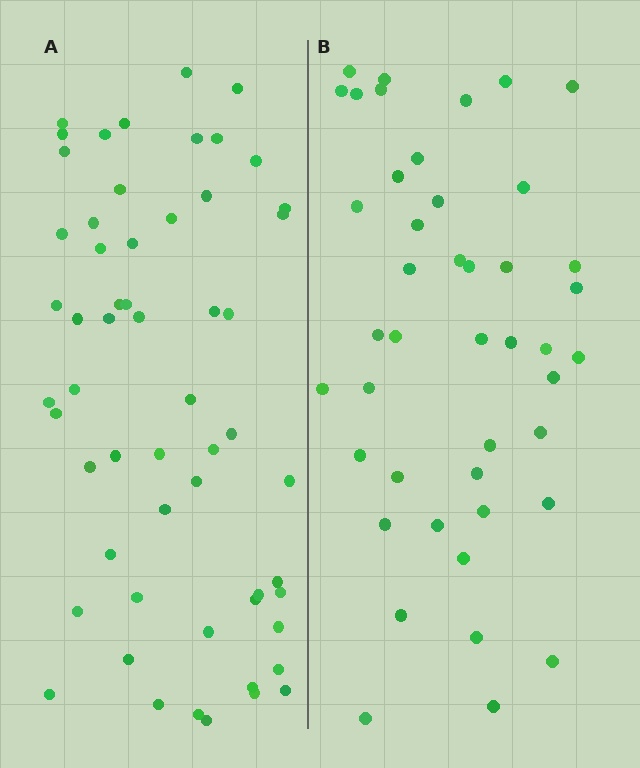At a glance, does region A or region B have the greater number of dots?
Region A (the left region) has more dots.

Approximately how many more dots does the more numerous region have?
Region A has approximately 15 more dots than region B.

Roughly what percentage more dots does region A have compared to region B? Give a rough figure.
About 30% more.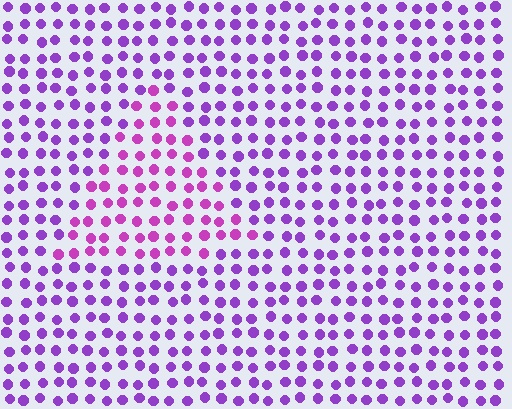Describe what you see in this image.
The image is filled with small purple elements in a uniform arrangement. A triangle-shaped region is visible where the elements are tinted to a slightly different hue, forming a subtle color boundary.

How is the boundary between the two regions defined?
The boundary is defined purely by a slight shift in hue (about 29 degrees). Spacing, size, and orientation are identical on both sides.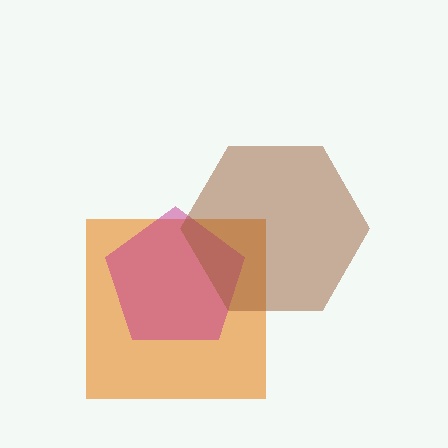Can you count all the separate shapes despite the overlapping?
Yes, there are 3 separate shapes.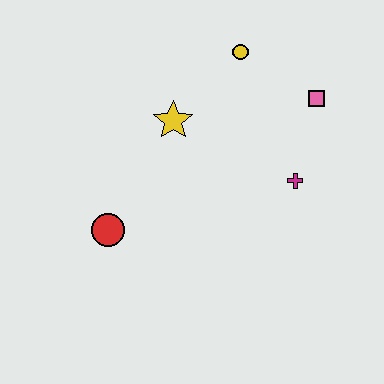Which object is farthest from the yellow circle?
The red circle is farthest from the yellow circle.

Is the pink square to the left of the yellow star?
No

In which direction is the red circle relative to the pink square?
The red circle is to the left of the pink square.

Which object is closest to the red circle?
The yellow star is closest to the red circle.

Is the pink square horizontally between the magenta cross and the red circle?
No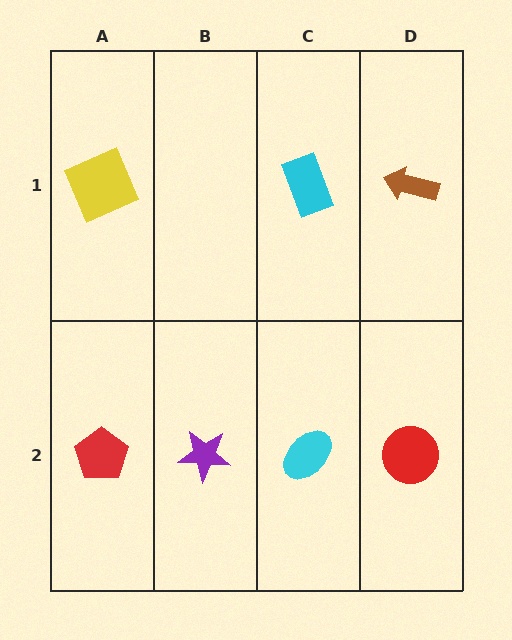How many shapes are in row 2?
4 shapes.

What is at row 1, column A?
A yellow square.